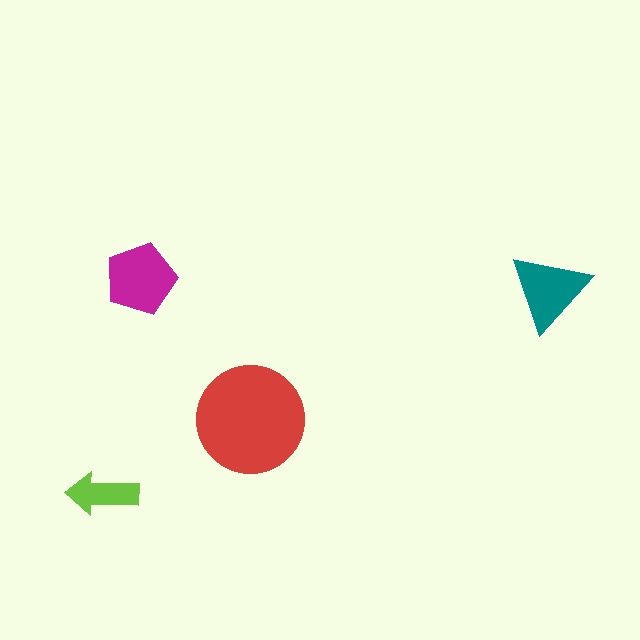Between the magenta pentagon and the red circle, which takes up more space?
The red circle.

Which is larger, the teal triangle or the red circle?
The red circle.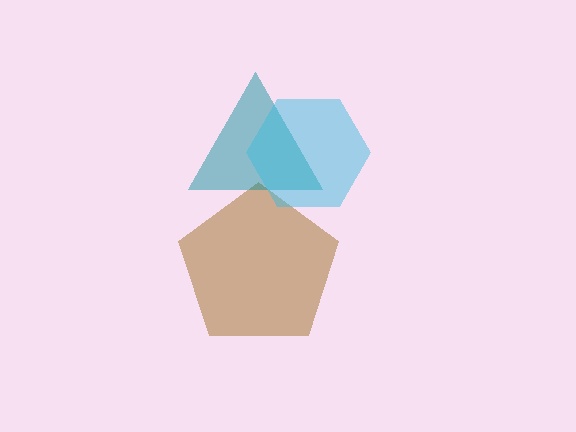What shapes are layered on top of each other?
The layered shapes are: a brown pentagon, a teal triangle, a cyan hexagon.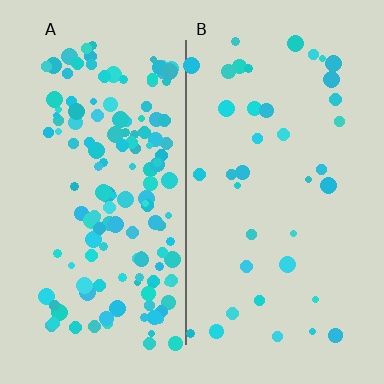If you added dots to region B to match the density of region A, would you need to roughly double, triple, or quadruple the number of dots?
Approximately quadruple.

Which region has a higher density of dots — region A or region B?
A (the left).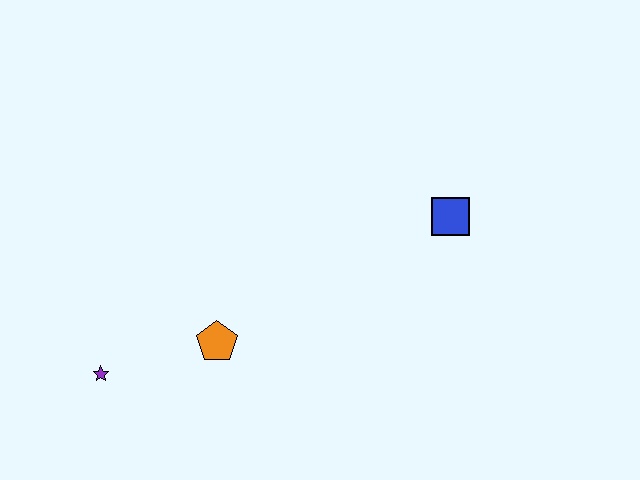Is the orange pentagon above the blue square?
No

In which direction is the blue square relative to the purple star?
The blue square is to the right of the purple star.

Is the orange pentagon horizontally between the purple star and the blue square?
Yes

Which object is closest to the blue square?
The orange pentagon is closest to the blue square.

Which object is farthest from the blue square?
The purple star is farthest from the blue square.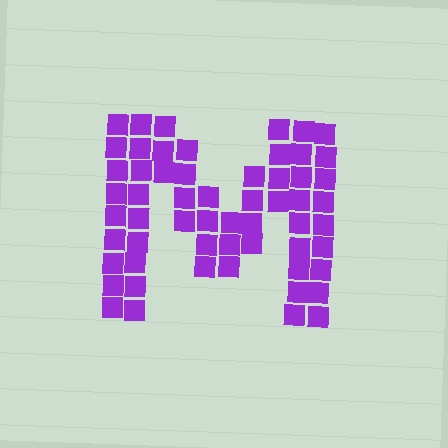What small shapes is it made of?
It is made of small squares.